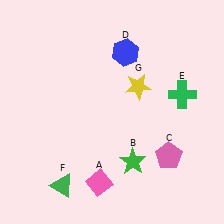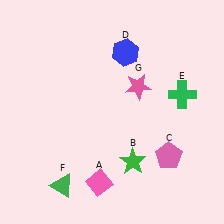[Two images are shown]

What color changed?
The star (G) changed from yellow in Image 1 to pink in Image 2.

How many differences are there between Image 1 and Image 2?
There is 1 difference between the two images.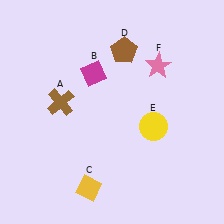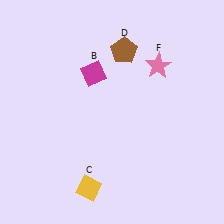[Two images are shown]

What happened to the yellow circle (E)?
The yellow circle (E) was removed in Image 2. It was in the bottom-right area of Image 1.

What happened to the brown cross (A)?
The brown cross (A) was removed in Image 2. It was in the top-left area of Image 1.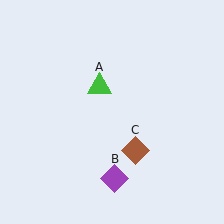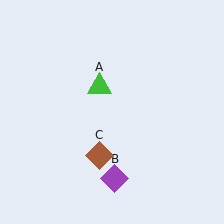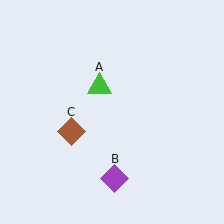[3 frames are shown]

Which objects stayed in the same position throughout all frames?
Green triangle (object A) and purple diamond (object B) remained stationary.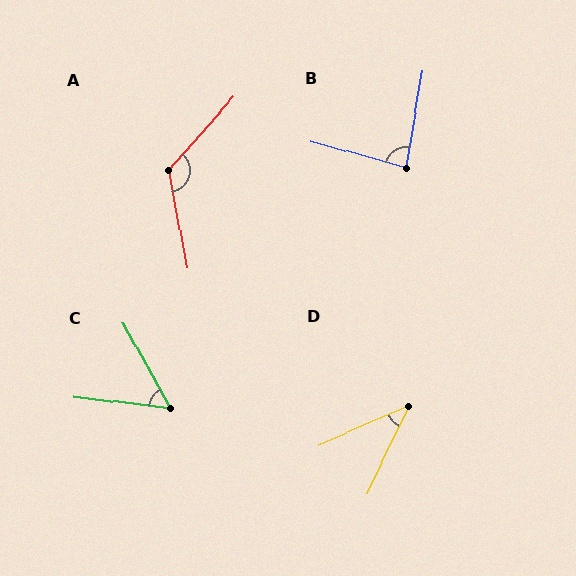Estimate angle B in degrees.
Approximately 84 degrees.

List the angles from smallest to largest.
D (41°), C (54°), B (84°), A (128°).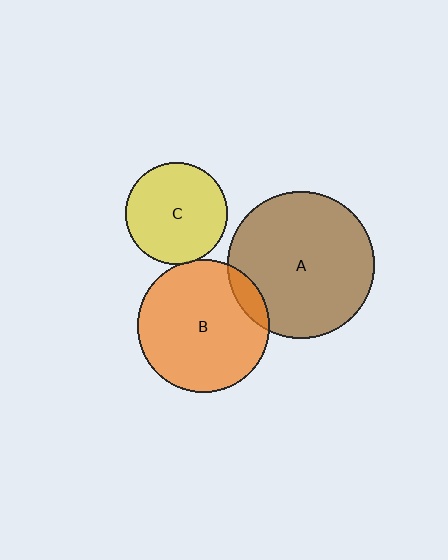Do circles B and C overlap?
Yes.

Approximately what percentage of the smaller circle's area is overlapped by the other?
Approximately 5%.